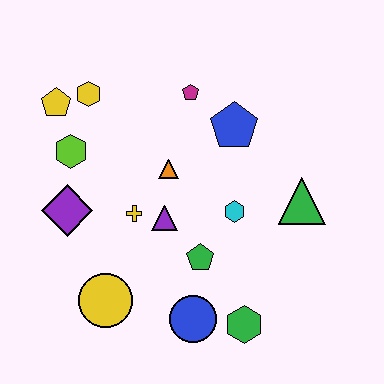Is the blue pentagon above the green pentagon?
Yes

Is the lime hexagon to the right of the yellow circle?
No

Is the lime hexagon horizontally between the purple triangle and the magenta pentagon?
No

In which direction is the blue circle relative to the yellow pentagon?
The blue circle is below the yellow pentagon.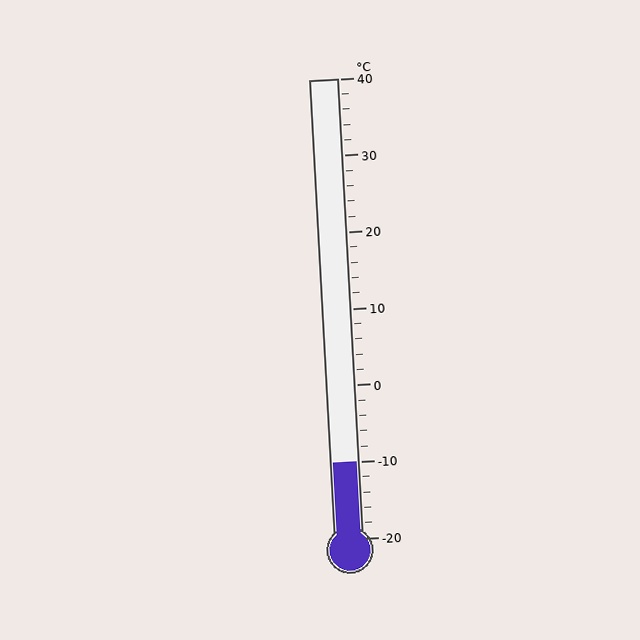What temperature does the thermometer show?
The thermometer shows approximately -10°C.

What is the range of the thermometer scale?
The thermometer scale ranges from -20°C to 40°C.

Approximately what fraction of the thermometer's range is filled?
The thermometer is filled to approximately 15% of its range.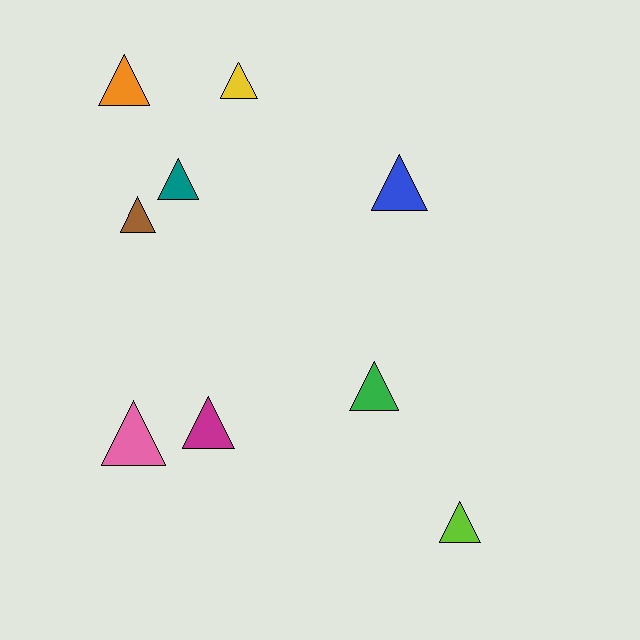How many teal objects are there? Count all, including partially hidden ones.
There is 1 teal object.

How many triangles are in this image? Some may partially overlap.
There are 9 triangles.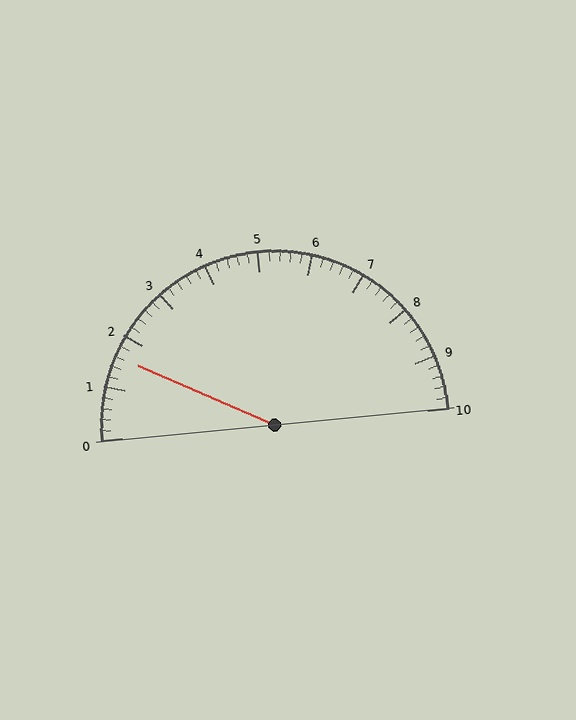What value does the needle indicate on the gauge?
The needle indicates approximately 1.6.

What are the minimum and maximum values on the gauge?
The gauge ranges from 0 to 10.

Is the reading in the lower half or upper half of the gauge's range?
The reading is in the lower half of the range (0 to 10).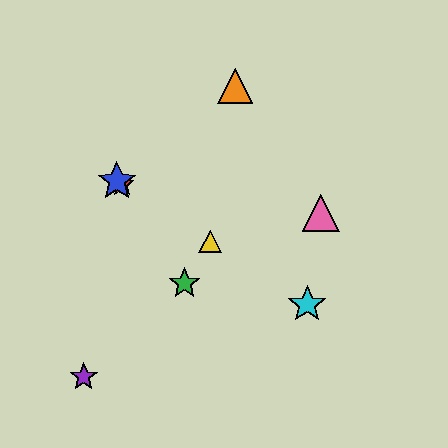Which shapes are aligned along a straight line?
The red star, the blue star, the yellow triangle, the cyan star are aligned along a straight line.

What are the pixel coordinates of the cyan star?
The cyan star is at (307, 304).